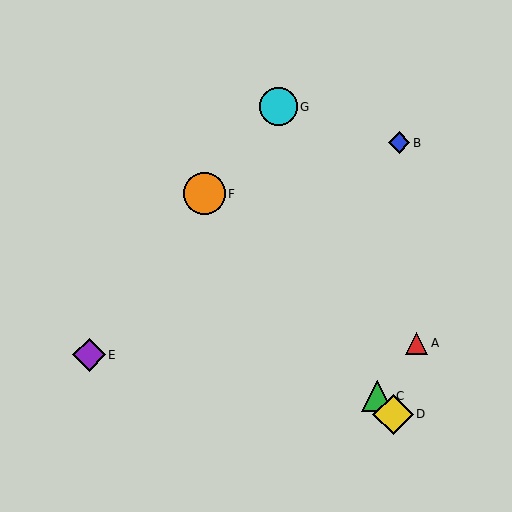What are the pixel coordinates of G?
Object G is at (278, 107).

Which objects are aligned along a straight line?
Objects C, D, F are aligned along a straight line.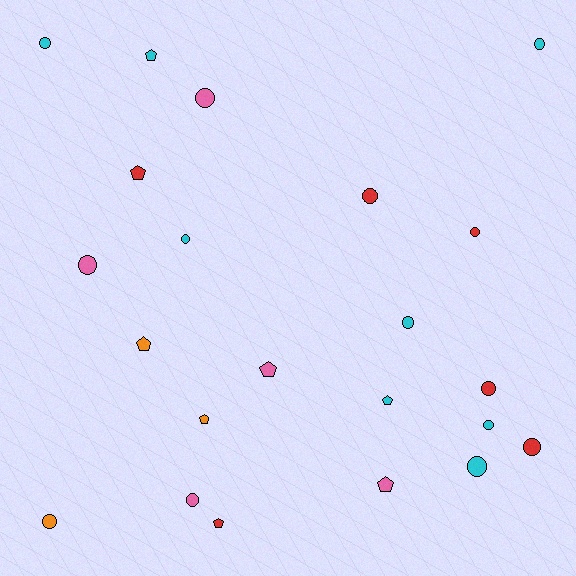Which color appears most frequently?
Cyan, with 8 objects.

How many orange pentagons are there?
There are 2 orange pentagons.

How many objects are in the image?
There are 22 objects.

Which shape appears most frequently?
Circle, with 14 objects.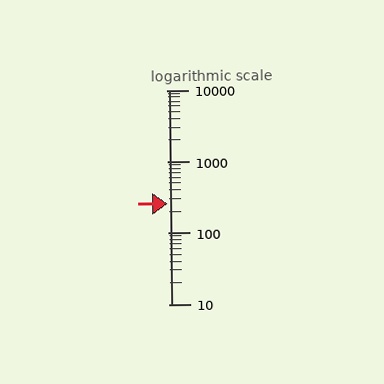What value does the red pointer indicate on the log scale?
The pointer indicates approximately 260.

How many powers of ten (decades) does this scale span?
The scale spans 3 decades, from 10 to 10000.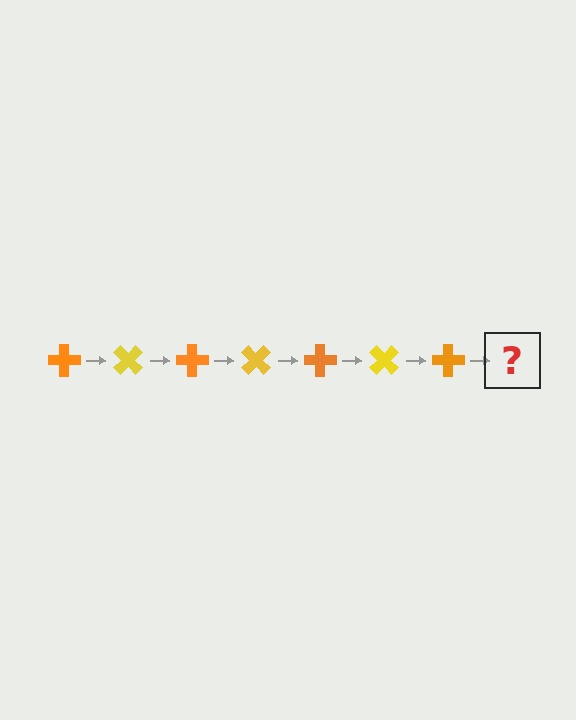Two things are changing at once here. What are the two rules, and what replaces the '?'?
The two rules are that it rotates 45 degrees each step and the color cycles through orange and yellow. The '?' should be a yellow cross, rotated 315 degrees from the start.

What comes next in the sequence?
The next element should be a yellow cross, rotated 315 degrees from the start.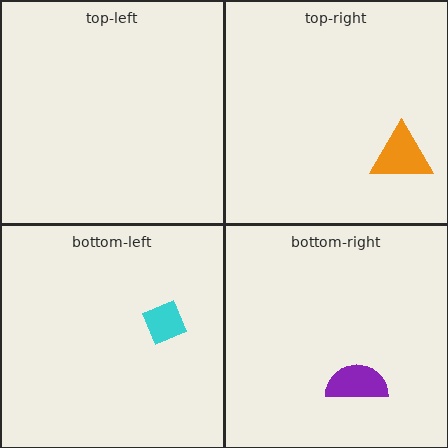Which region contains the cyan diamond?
The bottom-left region.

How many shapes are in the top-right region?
1.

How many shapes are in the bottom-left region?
1.